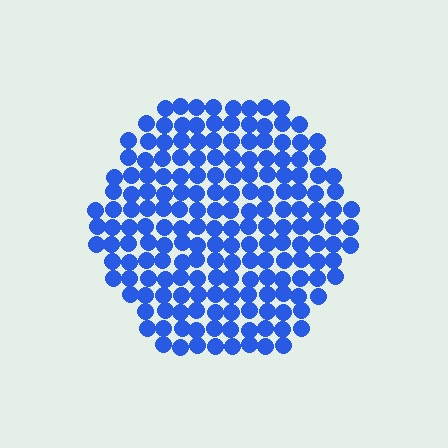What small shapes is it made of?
It is made of small circles.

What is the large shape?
The large shape is a hexagon.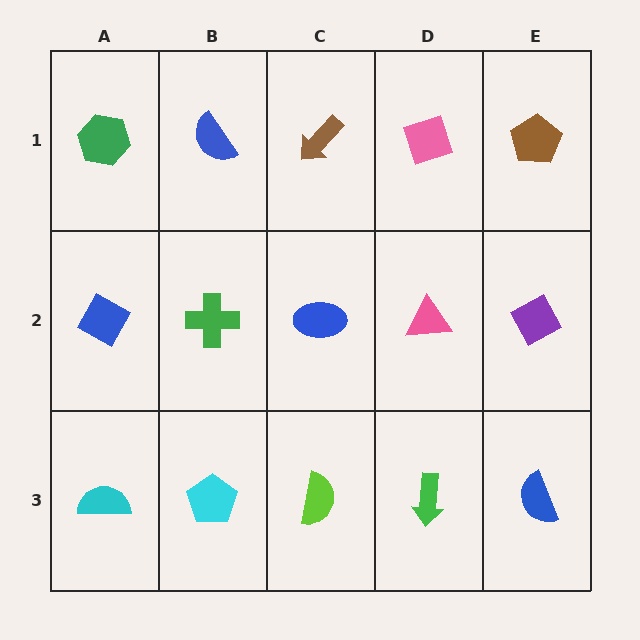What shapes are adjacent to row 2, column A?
A green hexagon (row 1, column A), a cyan semicircle (row 3, column A), a green cross (row 2, column B).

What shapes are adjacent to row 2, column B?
A blue semicircle (row 1, column B), a cyan pentagon (row 3, column B), a blue diamond (row 2, column A), a blue ellipse (row 2, column C).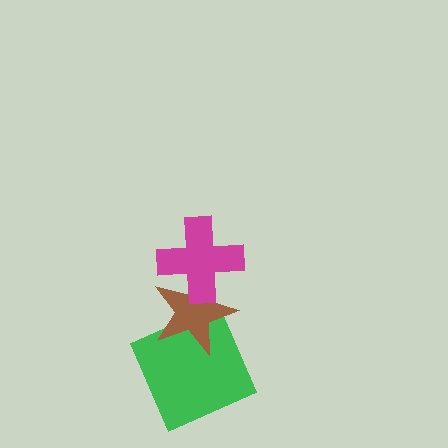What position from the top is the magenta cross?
The magenta cross is 1st from the top.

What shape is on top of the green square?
The brown star is on top of the green square.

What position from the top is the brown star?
The brown star is 2nd from the top.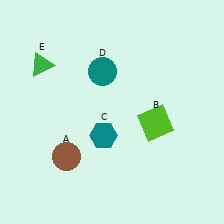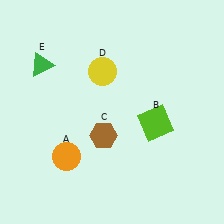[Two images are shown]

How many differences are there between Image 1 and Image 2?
There are 3 differences between the two images.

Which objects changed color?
A changed from brown to orange. C changed from teal to brown. D changed from teal to yellow.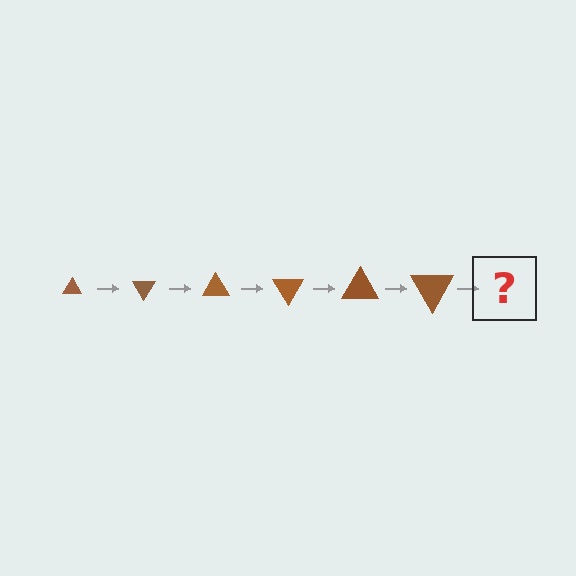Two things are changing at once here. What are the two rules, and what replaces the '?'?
The two rules are that the triangle grows larger each step and it rotates 60 degrees each step. The '?' should be a triangle, larger than the previous one and rotated 360 degrees from the start.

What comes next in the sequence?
The next element should be a triangle, larger than the previous one and rotated 360 degrees from the start.